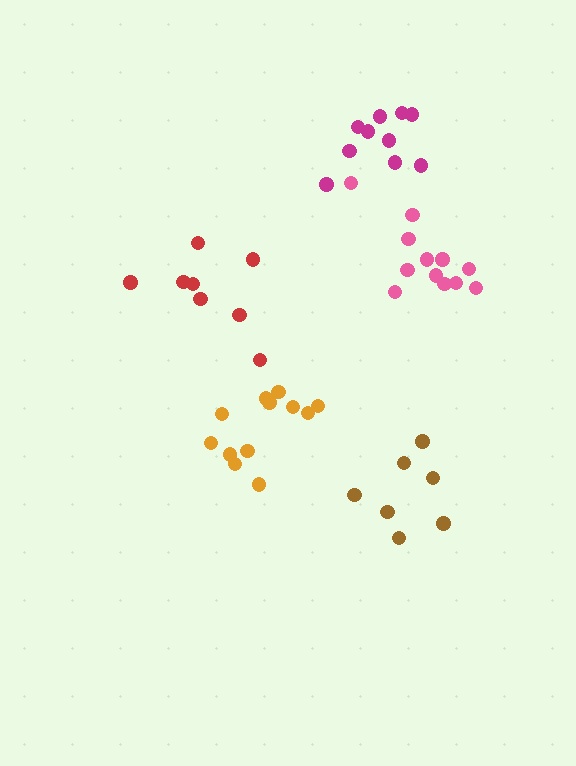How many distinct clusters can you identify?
There are 5 distinct clusters.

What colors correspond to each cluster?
The clusters are colored: red, brown, magenta, orange, pink.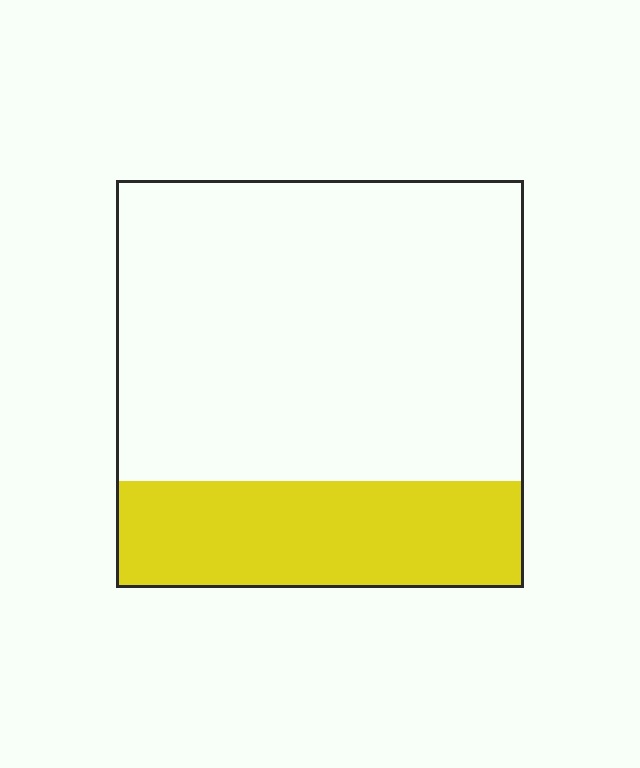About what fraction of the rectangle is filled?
About one quarter (1/4).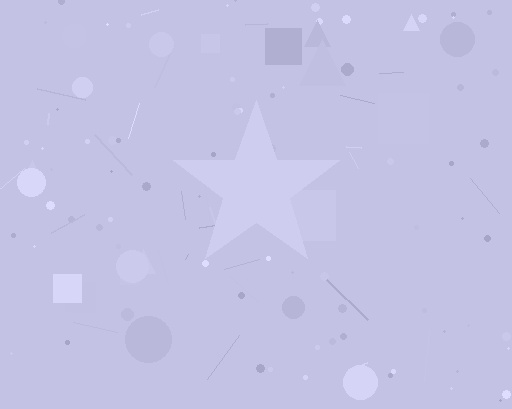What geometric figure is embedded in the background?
A star is embedded in the background.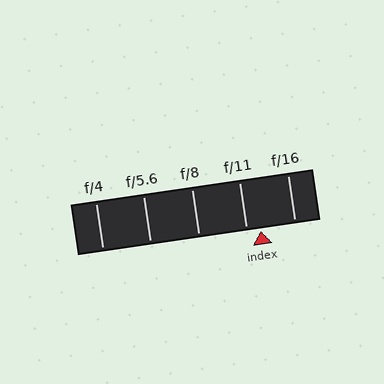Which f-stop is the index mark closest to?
The index mark is closest to f/11.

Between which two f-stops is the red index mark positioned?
The index mark is between f/11 and f/16.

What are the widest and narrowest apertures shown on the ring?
The widest aperture shown is f/4 and the narrowest is f/16.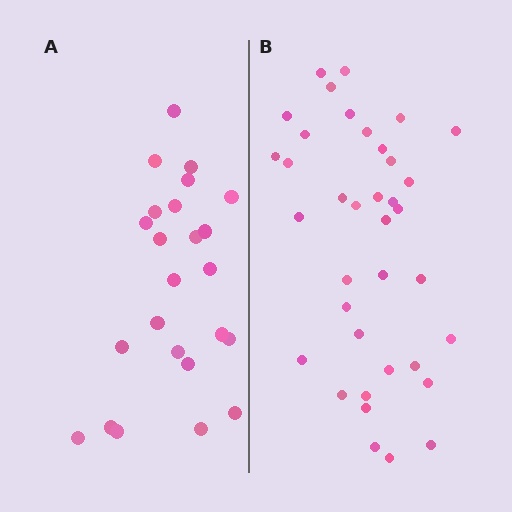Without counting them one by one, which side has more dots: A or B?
Region B (the right region) has more dots.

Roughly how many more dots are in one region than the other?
Region B has approximately 15 more dots than region A.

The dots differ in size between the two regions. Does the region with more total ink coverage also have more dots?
No. Region A has more total ink coverage because its dots are larger, but region B actually contains more individual dots. Total area can be misleading — the number of items is what matters here.